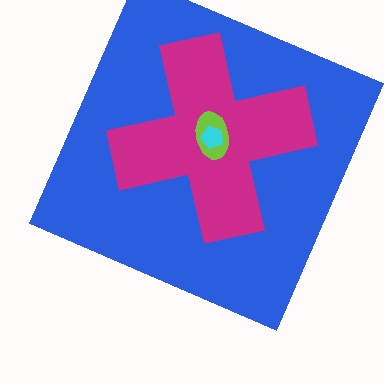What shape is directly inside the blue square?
The magenta cross.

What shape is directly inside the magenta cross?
The lime ellipse.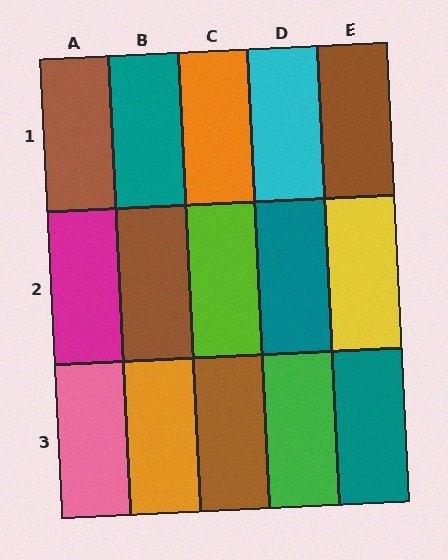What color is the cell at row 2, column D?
Teal.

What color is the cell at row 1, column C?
Orange.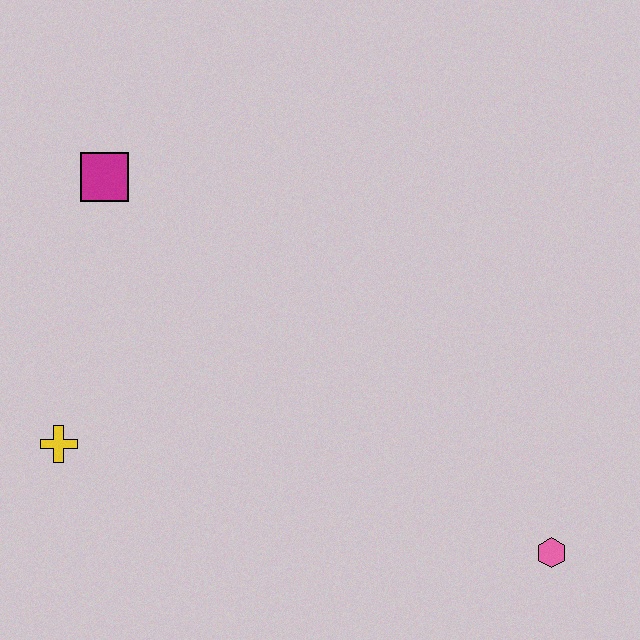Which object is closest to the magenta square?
The yellow cross is closest to the magenta square.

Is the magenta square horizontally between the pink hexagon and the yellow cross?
Yes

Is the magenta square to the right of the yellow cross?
Yes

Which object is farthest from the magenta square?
The pink hexagon is farthest from the magenta square.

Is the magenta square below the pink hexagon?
No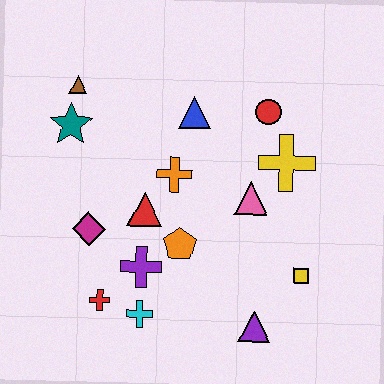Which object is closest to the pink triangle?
The yellow cross is closest to the pink triangle.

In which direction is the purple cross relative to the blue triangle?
The purple cross is below the blue triangle.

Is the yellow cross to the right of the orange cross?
Yes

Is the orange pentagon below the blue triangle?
Yes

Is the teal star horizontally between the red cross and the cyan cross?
No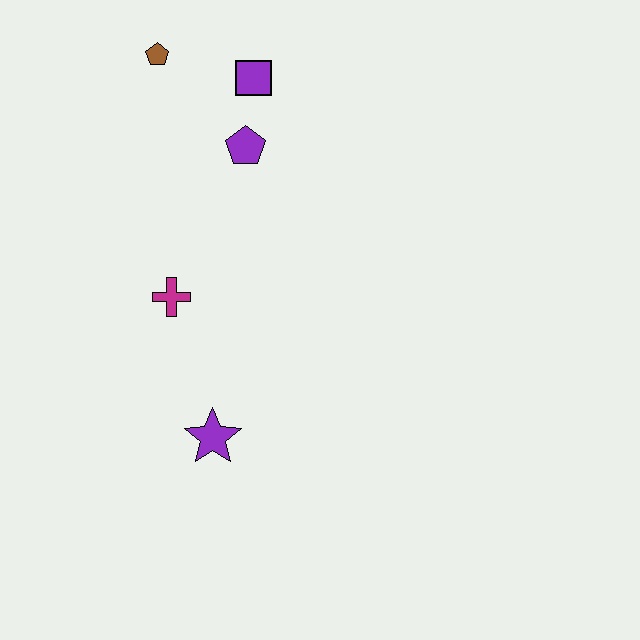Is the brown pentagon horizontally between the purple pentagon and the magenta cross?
No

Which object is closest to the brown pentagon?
The purple square is closest to the brown pentagon.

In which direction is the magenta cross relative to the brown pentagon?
The magenta cross is below the brown pentagon.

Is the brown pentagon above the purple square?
Yes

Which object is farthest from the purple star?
The brown pentagon is farthest from the purple star.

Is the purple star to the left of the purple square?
Yes